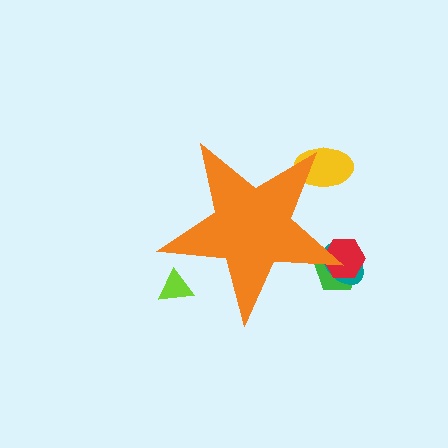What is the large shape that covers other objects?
An orange star.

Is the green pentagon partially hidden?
Yes, the green pentagon is partially hidden behind the orange star.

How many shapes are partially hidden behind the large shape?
5 shapes are partially hidden.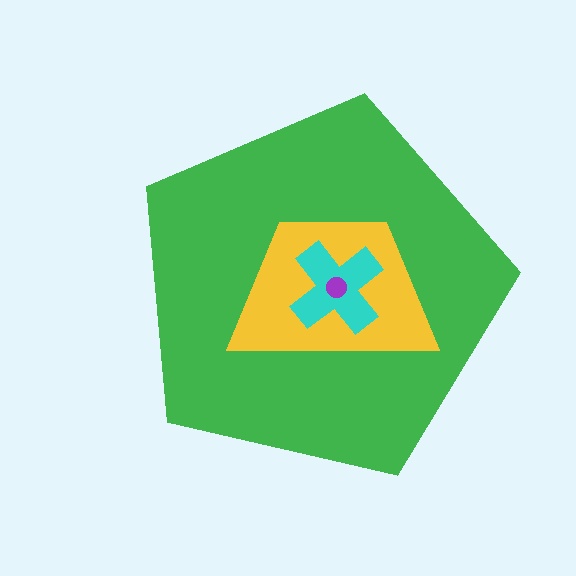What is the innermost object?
The purple circle.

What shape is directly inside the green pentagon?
The yellow trapezoid.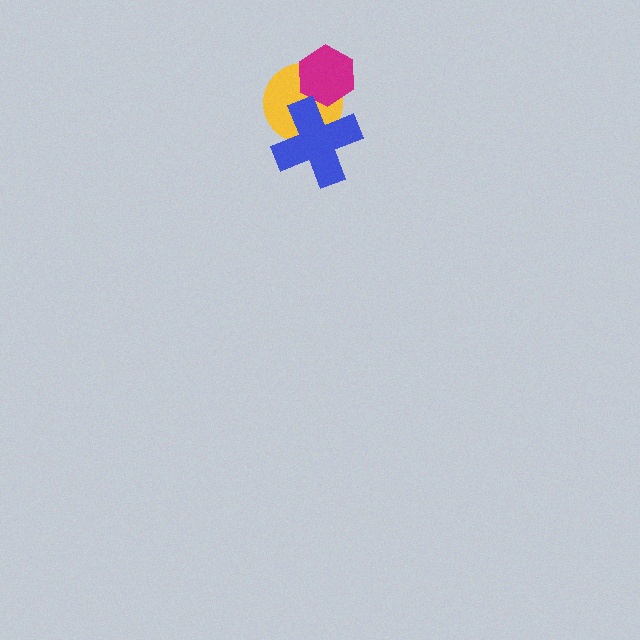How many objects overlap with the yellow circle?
2 objects overlap with the yellow circle.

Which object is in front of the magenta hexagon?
The blue cross is in front of the magenta hexagon.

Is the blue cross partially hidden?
No, no other shape covers it.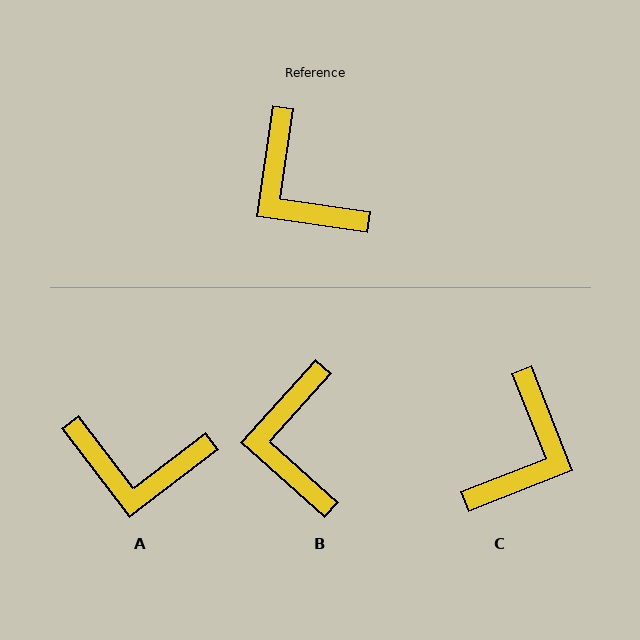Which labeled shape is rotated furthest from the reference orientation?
C, about 120 degrees away.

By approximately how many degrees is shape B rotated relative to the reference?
Approximately 34 degrees clockwise.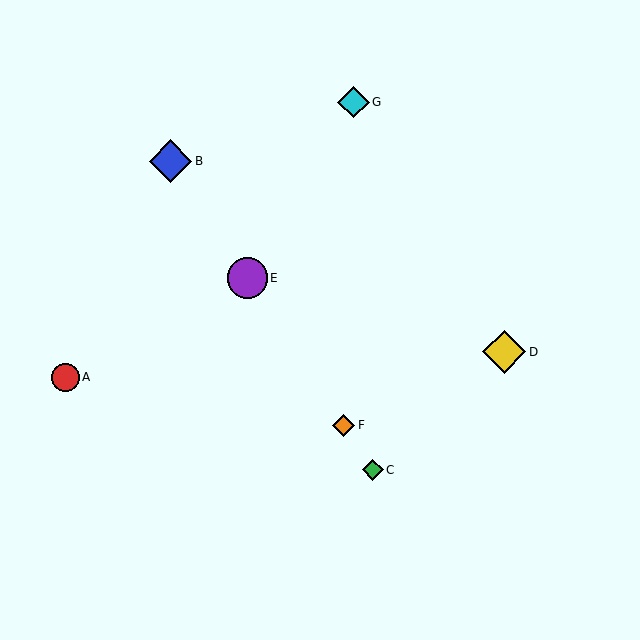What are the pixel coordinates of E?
Object E is at (247, 278).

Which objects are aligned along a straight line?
Objects B, C, E, F are aligned along a straight line.